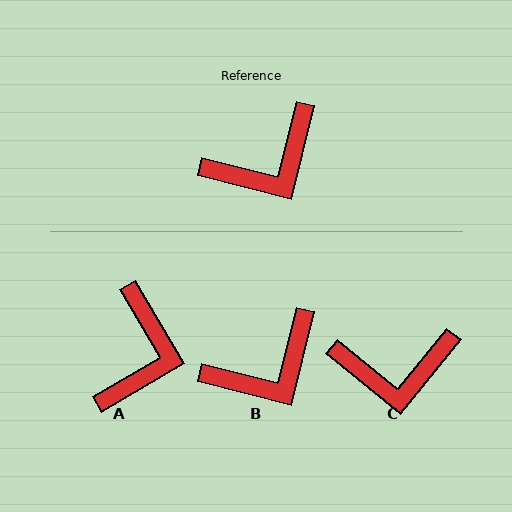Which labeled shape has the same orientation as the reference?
B.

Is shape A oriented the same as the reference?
No, it is off by about 45 degrees.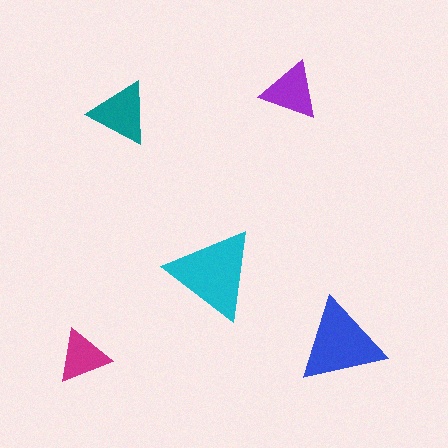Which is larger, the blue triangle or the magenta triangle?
The blue one.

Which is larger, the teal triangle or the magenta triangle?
The teal one.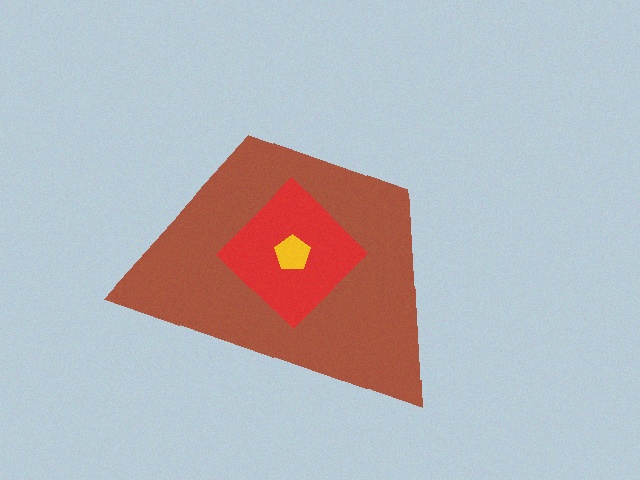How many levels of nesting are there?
3.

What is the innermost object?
The yellow pentagon.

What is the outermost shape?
The brown trapezoid.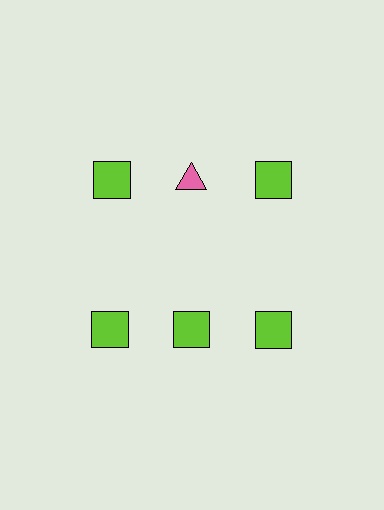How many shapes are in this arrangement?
There are 6 shapes arranged in a grid pattern.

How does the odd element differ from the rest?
It differs in both color (pink instead of lime) and shape (triangle instead of square).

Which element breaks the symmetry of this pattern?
The pink triangle in the top row, second from left column breaks the symmetry. All other shapes are lime squares.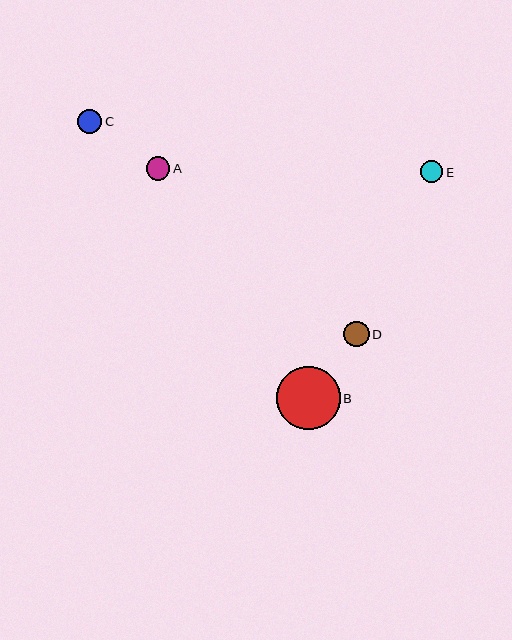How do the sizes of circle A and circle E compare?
Circle A and circle E are approximately the same size.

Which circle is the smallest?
Circle E is the smallest with a size of approximately 22 pixels.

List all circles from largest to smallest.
From largest to smallest: B, D, C, A, E.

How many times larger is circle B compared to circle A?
Circle B is approximately 2.7 times the size of circle A.